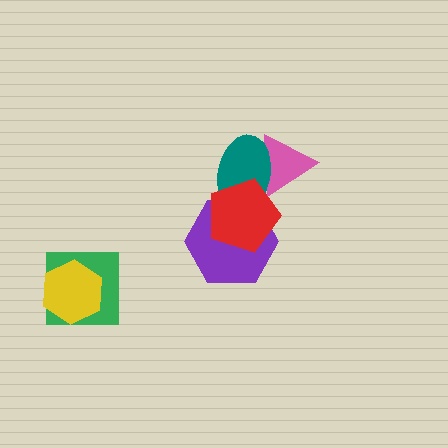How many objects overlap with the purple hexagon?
2 objects overlap with the purple hexagon.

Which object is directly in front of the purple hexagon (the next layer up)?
The teal ellipse is directly in front of the purple hexagon.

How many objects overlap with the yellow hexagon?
1 object overlaps with the yellow hexagon.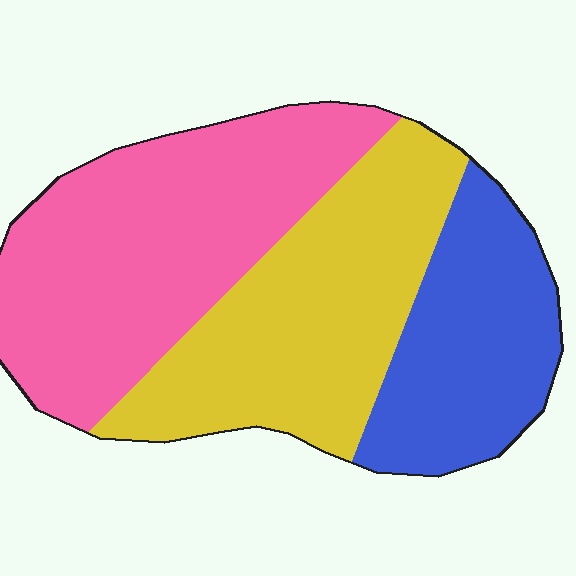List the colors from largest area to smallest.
From largest to smallest: pink, yellow, blue.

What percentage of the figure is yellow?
Yellow covers 35% of the figure.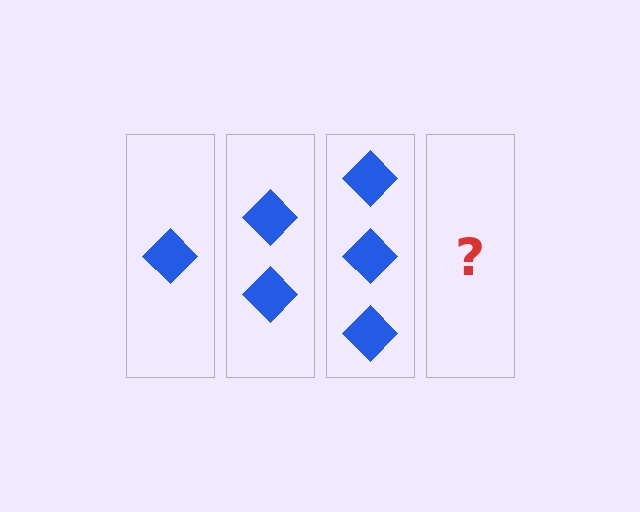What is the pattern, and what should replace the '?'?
The pattern is that each step adds one more diamond. The '?' should be 4 diamonds.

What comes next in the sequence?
The next element should be 4 diamonds.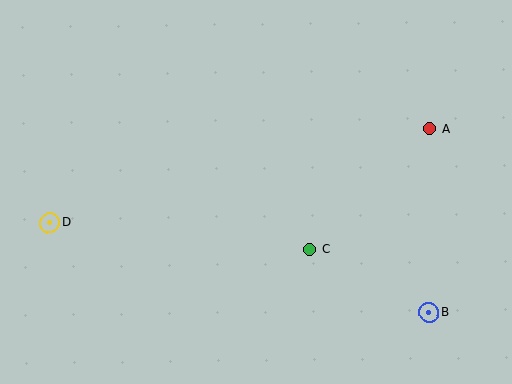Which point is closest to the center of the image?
Point C at (310, 250) is closest to the center.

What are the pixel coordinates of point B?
Point B is at (429, 312).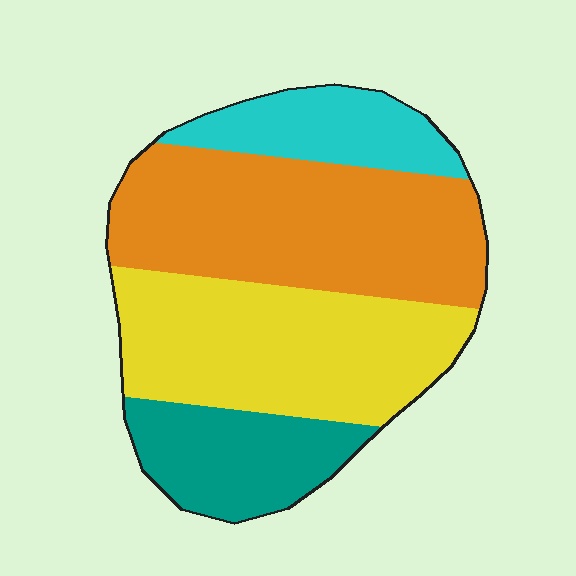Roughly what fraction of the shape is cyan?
Cyan covers 13% of the shape.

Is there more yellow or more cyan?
Yellow.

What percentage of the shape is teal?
Teal takes up less than a quarter of the shape.